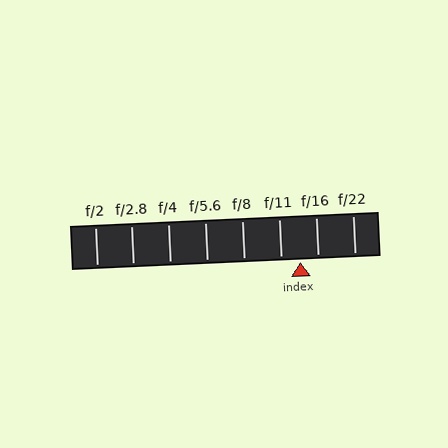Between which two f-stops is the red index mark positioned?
The index mark is between f/11 and f/16.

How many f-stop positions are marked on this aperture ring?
There are 8 f-stop positions marked.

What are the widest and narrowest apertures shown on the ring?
The widest aperture shown is f/2 and the narrowest is f/22.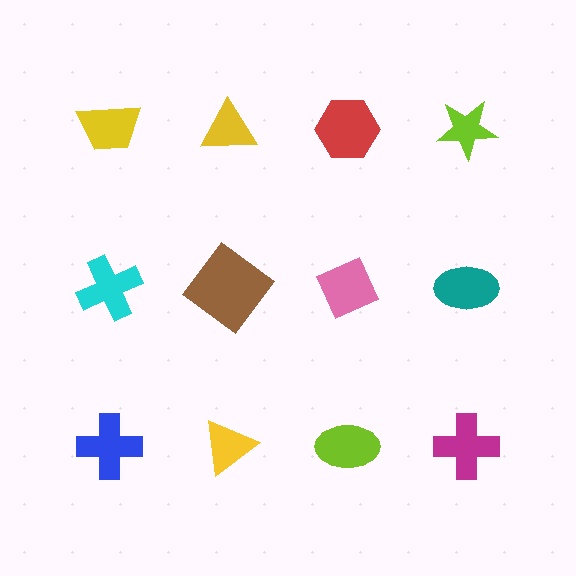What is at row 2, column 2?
A brown diamond.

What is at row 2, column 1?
A cyan cross.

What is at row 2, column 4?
A teal ellipse.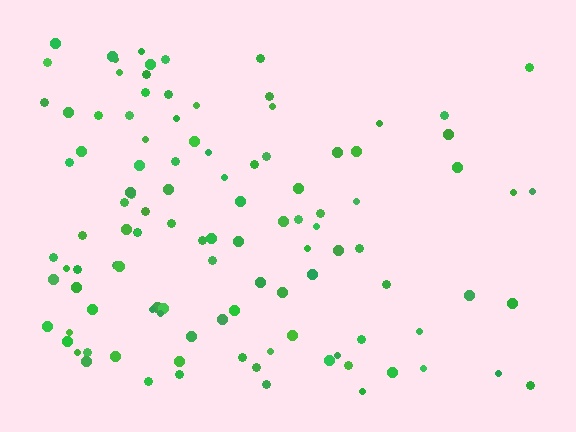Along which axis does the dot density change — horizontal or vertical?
Horizontal.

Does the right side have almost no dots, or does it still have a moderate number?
Still a moderate number, just noticeably fewer than the left.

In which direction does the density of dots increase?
From right to left, with the left side densest.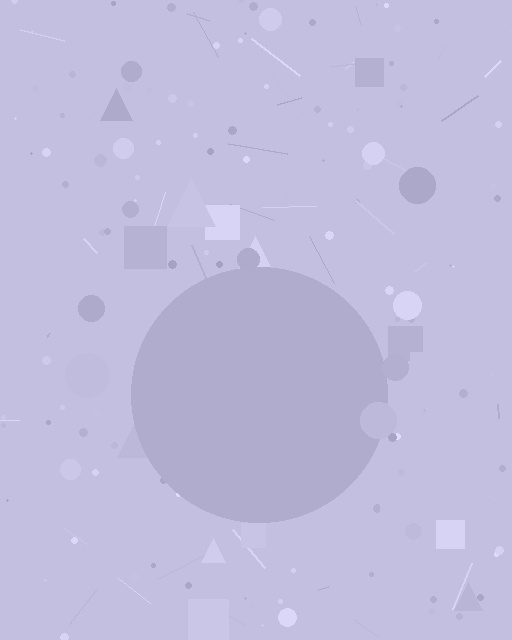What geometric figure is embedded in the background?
A circle is embedded in the background.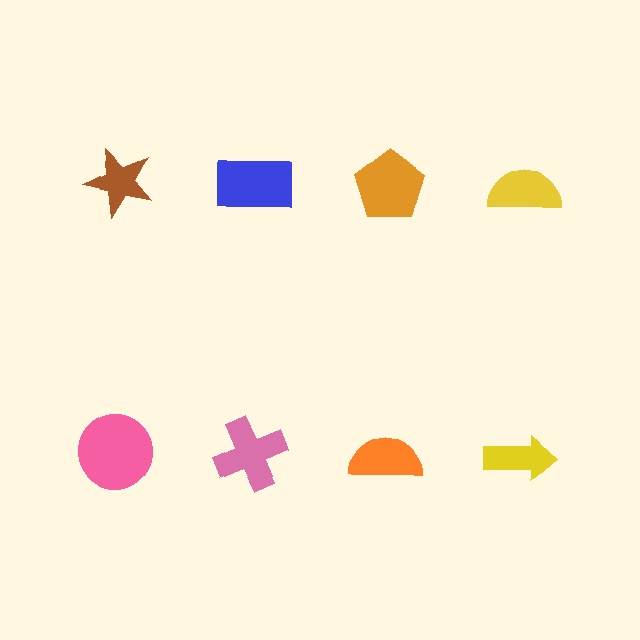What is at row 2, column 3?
An orange semicircle.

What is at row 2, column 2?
A pink cross.